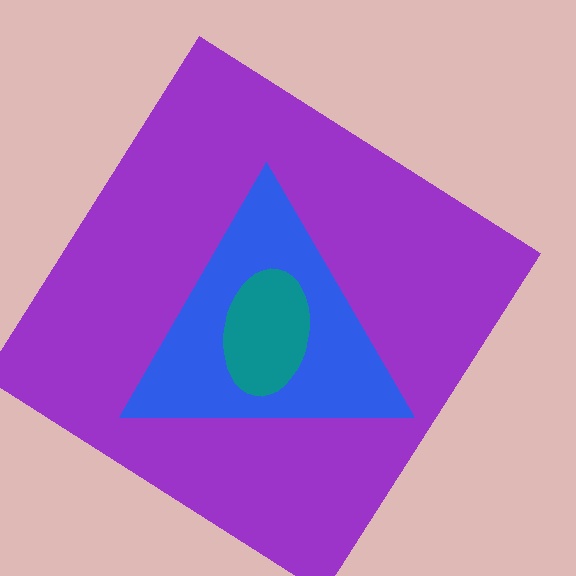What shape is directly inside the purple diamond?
The blue triangle.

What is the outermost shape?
The purple diamond.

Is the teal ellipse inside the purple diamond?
Yes.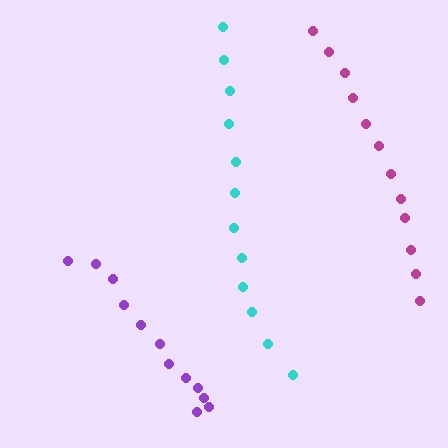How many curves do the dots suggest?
There are 3 distinct paths.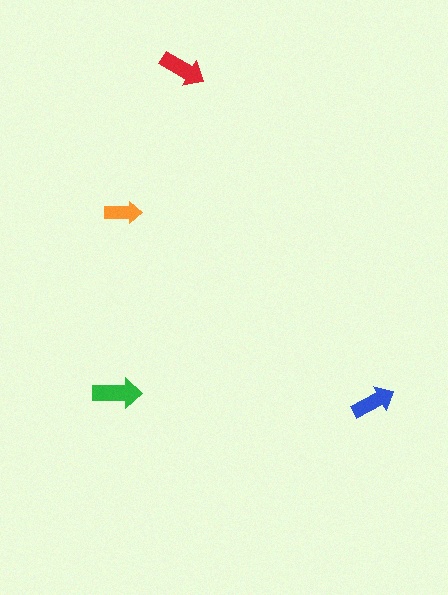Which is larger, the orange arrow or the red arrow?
The red one.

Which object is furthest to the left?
The green arrow is leftmost.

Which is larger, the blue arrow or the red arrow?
The red one.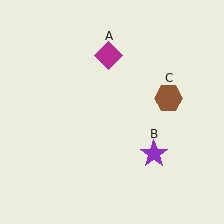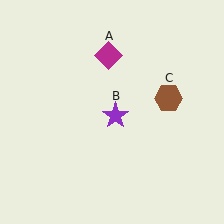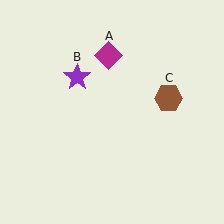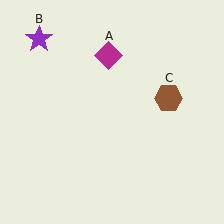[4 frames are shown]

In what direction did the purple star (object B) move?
The purple star (object B) moved up and to the left.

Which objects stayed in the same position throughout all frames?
Magenta diamond (object A) and brown hexagon (object C) remained stationary.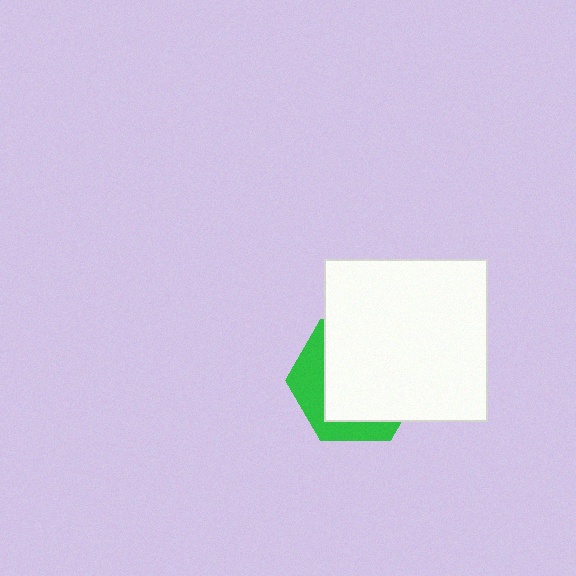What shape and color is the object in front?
The object in front is a white square.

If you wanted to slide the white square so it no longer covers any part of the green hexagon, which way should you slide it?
Slide it toward the upper-right — that is the most direct way to separate the two shapes.